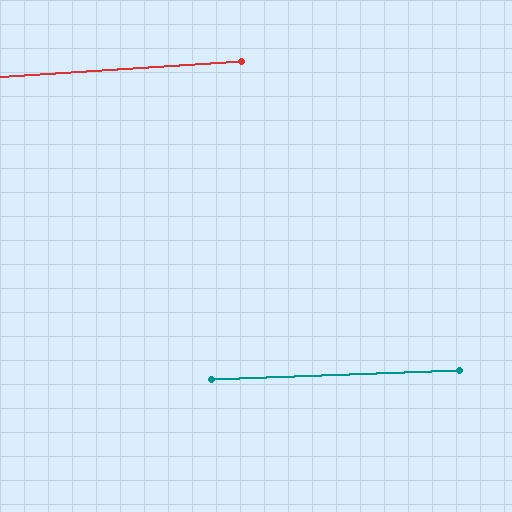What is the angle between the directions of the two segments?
Approximately 2 degrees.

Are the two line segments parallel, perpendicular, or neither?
Parallel — their directions differ by only 1.5°.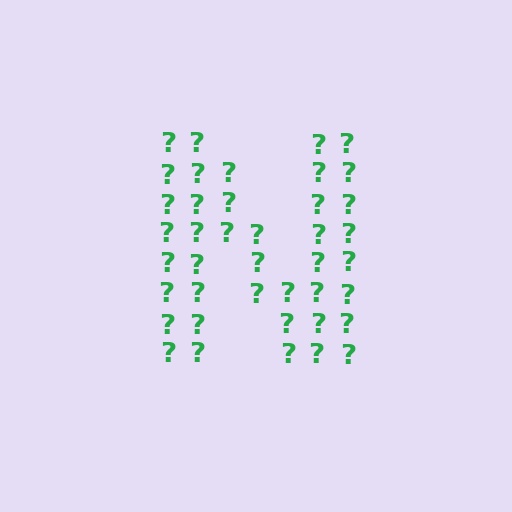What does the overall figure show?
The overall figure shows the letter N.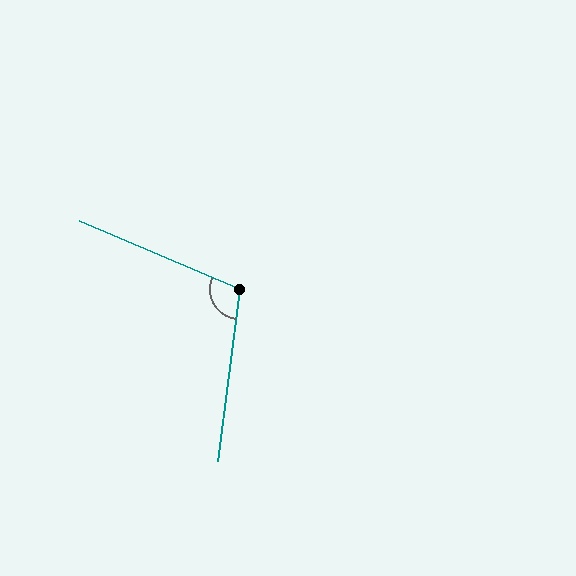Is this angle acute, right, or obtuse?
It is obtuse.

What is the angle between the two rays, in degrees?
Approximately 106 degrees.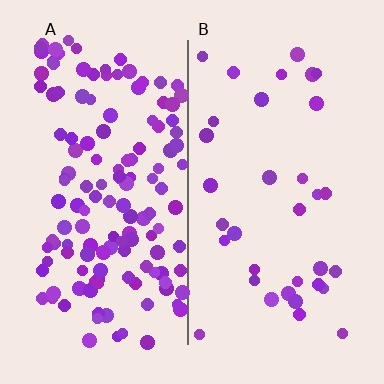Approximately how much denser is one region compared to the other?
Approximately 4.0× — region A over region B.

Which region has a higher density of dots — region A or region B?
A (the left).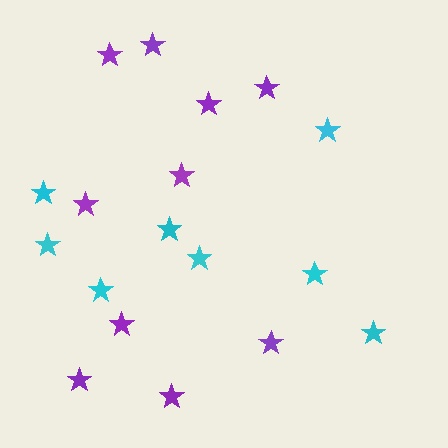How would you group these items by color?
There are 2 groups: one group of purple stars (10) and one group of cyan stars (8).